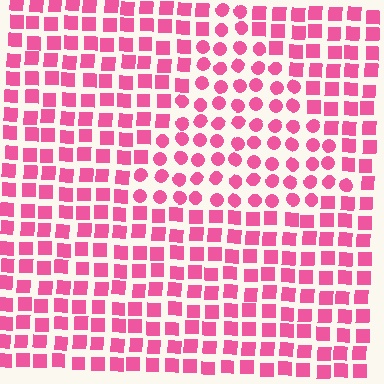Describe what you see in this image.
The image is filled with small pink elements arranged in a uniform grid. A triangle-shaped region contains circles, while the surrounding area contains squares. The boundary is defined purely by the change in element shape.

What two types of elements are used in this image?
The image uses circles inside the triangle region and squares outside it.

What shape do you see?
I see a triangle.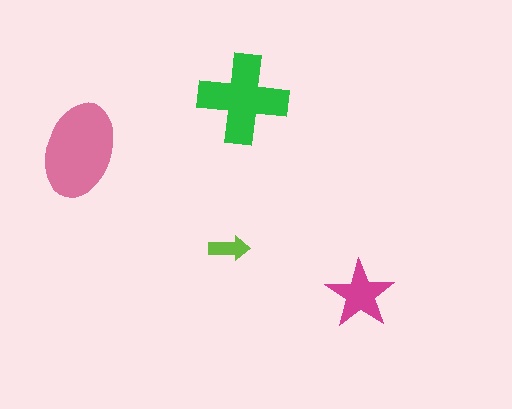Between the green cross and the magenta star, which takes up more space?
The green cross.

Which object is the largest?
The pink ellipse.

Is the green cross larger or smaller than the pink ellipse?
Smaller.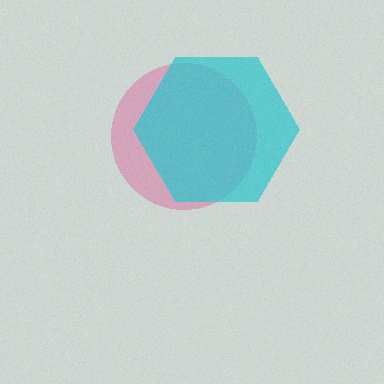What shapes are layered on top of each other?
The layered shapes are: a pink circle, a cyan hexagon.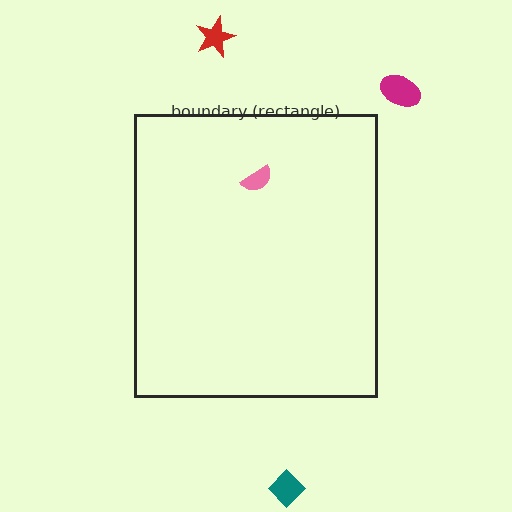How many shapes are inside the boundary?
1 inside, 3 outside.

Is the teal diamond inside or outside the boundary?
Outside.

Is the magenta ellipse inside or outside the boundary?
Outside.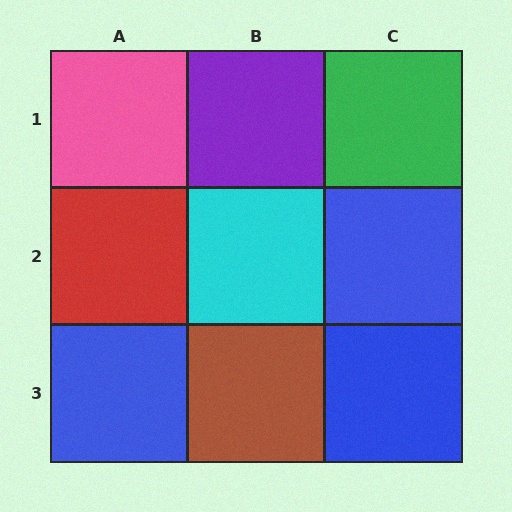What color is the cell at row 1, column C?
Green.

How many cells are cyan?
1 cell is cyan.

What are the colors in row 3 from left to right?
Blue, brown, blue.